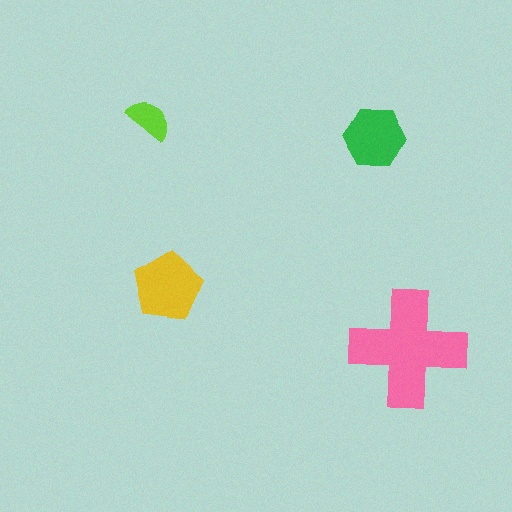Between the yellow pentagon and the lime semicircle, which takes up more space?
The yellow pentagon.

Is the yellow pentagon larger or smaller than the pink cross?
Smaller.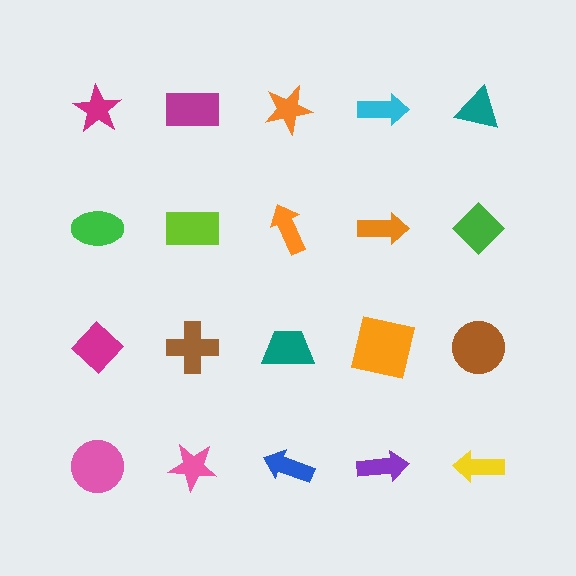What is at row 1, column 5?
A teal triangle.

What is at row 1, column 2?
A magenta rectangle.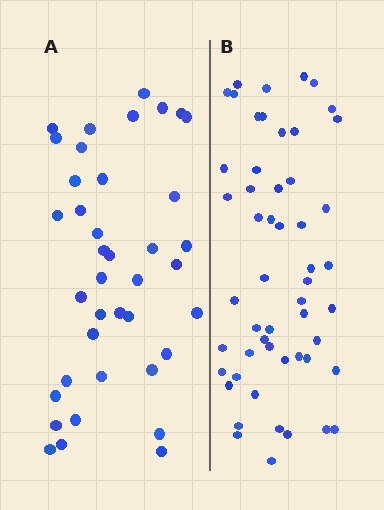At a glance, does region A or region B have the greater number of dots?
Region B (the right region) has more dots.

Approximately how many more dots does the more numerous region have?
Region B has approximately 15 more dots than region A.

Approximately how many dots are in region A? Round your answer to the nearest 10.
About 40 dots. (The exact count is 39, which rounds to 40.)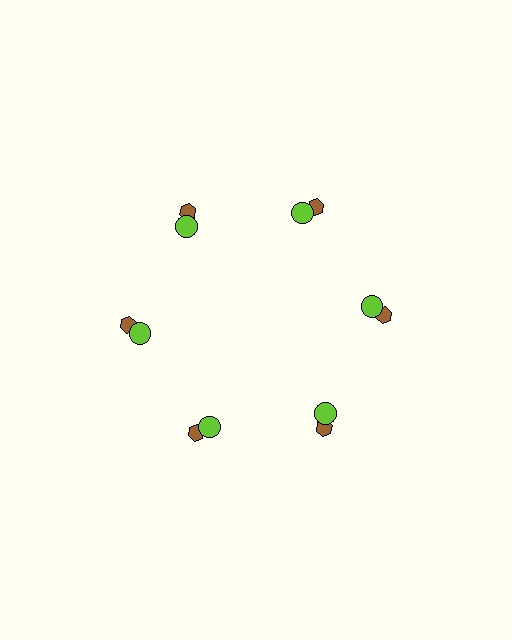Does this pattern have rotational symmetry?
Yes, this pattern has 6-fold rotational symmetry. It looks the same after rotating 60 degrees around the center.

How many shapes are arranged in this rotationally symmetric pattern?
There are 12 shapes, arranged in 6 groups of 2.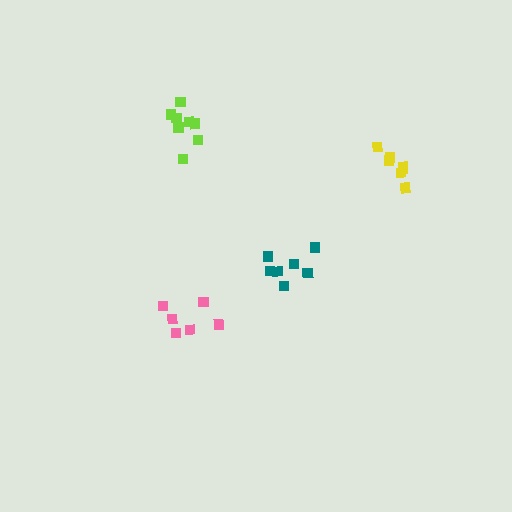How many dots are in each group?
Group 1: 6 dots, Group 2: 8 dots, Group 3: 7 dots, Group 4: 7 dots (28 total).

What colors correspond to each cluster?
The clusters are colored: pink, lime, teal, yellow.